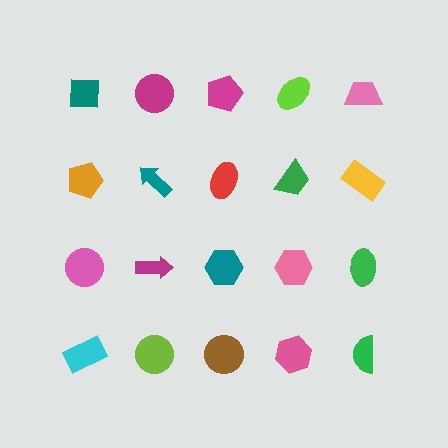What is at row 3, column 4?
A pink hexagon.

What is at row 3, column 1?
A pink circle.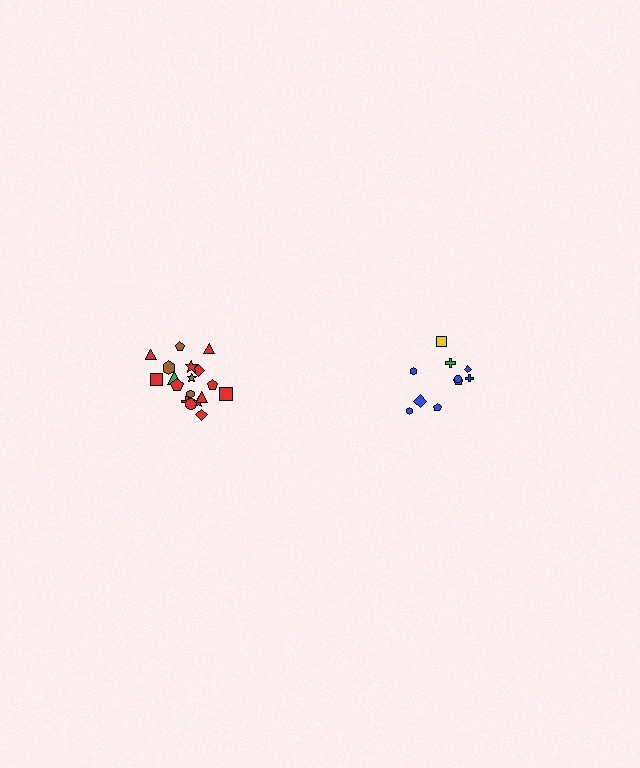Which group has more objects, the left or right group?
The left group.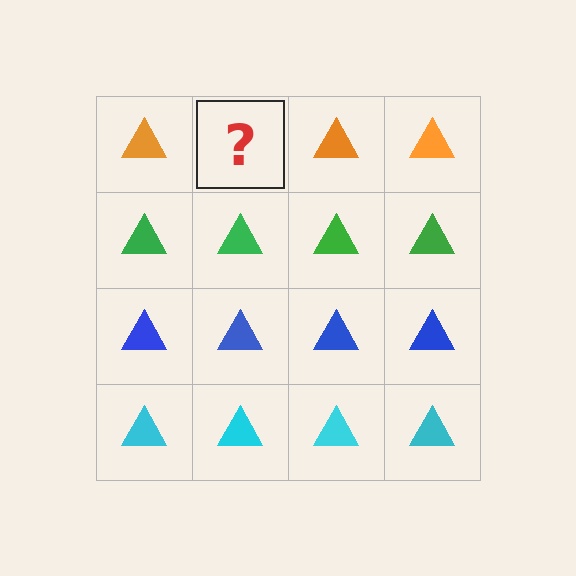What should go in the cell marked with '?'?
The missing cell should contain an orange triangle.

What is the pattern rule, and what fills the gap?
The rule is that each row has a consistent color. The gap should be filled with an orange triangle.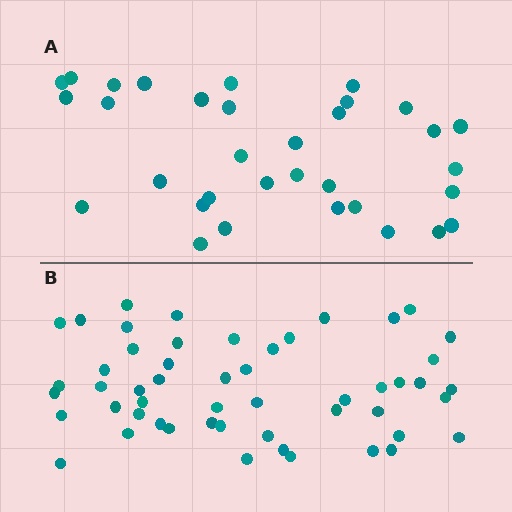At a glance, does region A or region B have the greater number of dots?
Region B (the bottom region) has more dots.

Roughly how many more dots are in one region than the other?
Region B has approximately 20 more dots than region A.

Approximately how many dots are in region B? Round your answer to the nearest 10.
About 50 dots. (The exact count is 52, which rounds to 50.)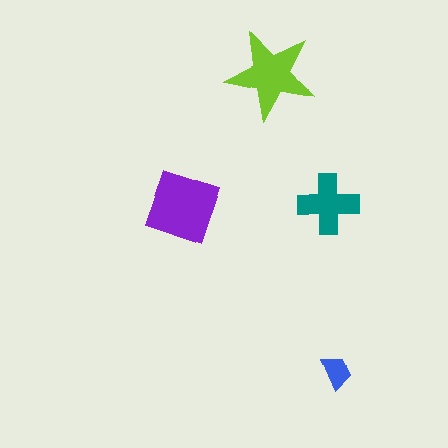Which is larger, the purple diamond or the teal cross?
The purple diamond.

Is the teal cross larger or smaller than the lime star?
Smaller.